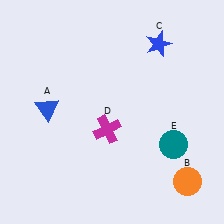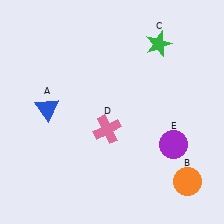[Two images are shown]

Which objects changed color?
C changed from blue to green. D changed from magenta to pink. E changed from teal to purple.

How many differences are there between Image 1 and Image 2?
There are 3 differences between the two images.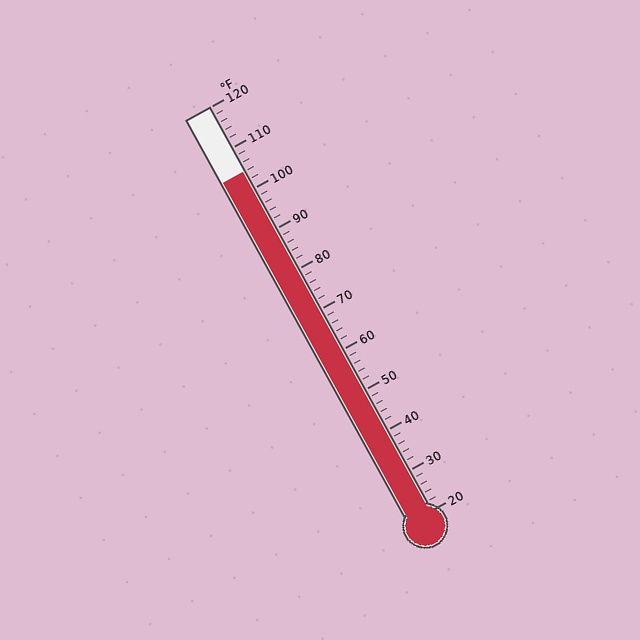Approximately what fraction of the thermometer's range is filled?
The thermometer is filled to approximately 85% of its range.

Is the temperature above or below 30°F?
The temperature is above 30°F.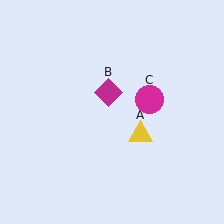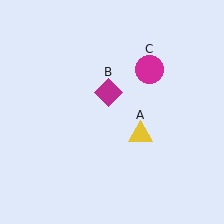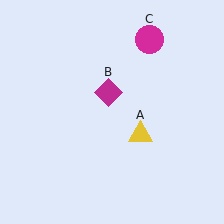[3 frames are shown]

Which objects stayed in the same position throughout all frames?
Yellow triangle (object A) and magenta diamond (object B) remained stationary.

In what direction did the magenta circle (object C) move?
The magenta circle (object C) moved up.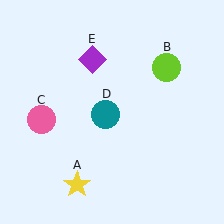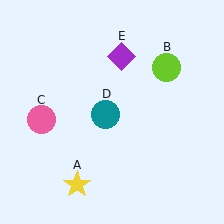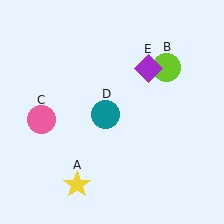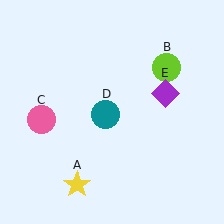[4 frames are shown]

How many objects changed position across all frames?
1 object changed position: purple diamond (object E).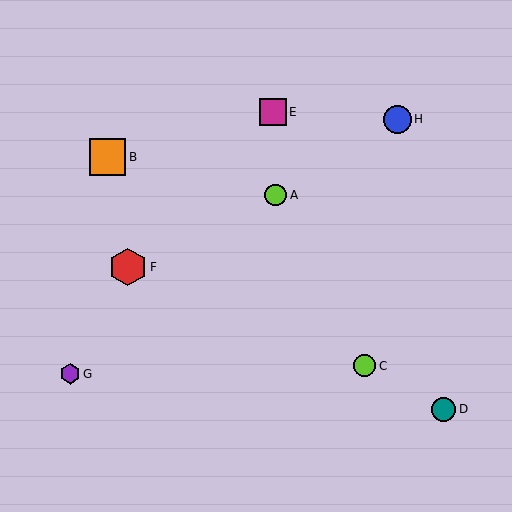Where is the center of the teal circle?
The center of the teal circle is at (444, 409).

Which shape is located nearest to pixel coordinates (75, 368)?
The purple hexagon (labeled G) at (70, 374) is nearest to that location.